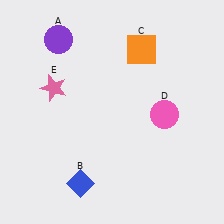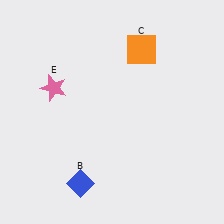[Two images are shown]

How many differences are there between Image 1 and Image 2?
There are 2 differences between the two images.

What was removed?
The pink circle (D), the purple circle (A) were removed in Image 2.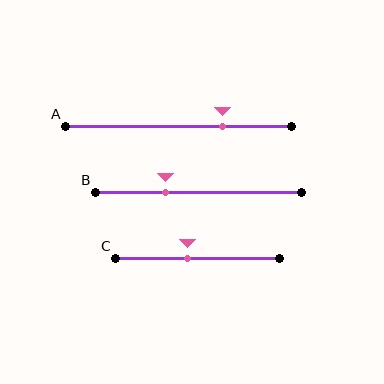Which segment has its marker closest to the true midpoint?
Segment C has its marker closest to the true midpoint.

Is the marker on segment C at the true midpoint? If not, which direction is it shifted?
No, the marker on segment C is shifted to the left by about 6% of the segment length.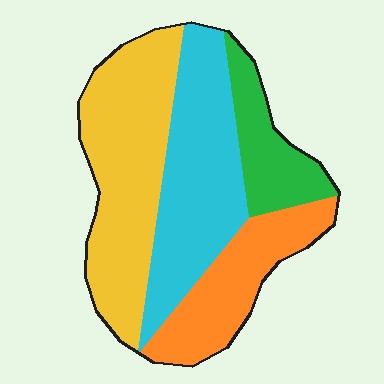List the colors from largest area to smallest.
From largest to smallest: yellow, cyan, orange, green.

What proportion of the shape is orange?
Orange takes up about one fifth (1/5) of the shape.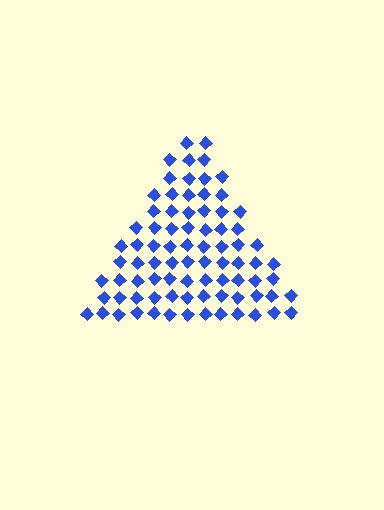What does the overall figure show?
The overall figure shows a triangle.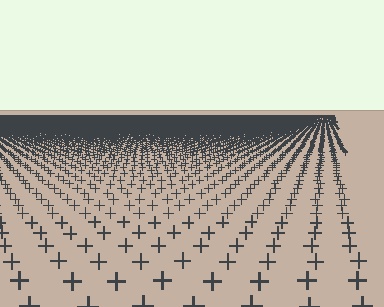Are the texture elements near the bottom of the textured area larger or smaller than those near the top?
Larger. Near the bottom, elements are closer to the viewer and appear at a bigger on-screen size.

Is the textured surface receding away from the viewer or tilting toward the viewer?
The surface is receding away from the viewer. Texture elements get smaller and denser toward the top.